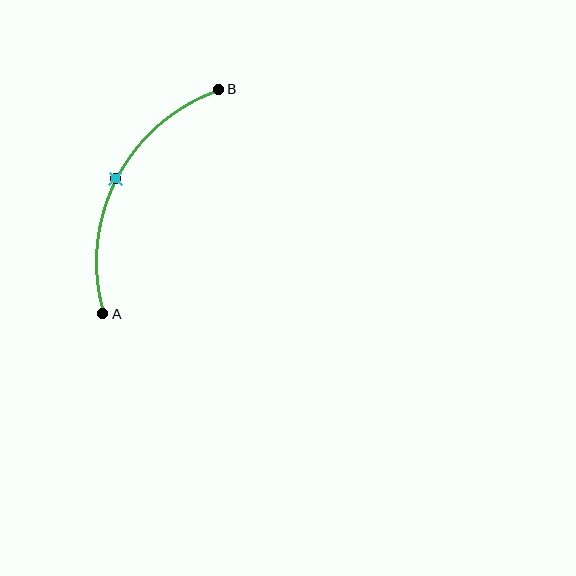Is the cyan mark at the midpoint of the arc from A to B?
Yes. The cyan mark lies on the arc at equal arc-length from both A and B — it is the arc midpoint.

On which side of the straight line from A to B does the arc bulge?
The arc bulges to the left of the straight line connecting A and B.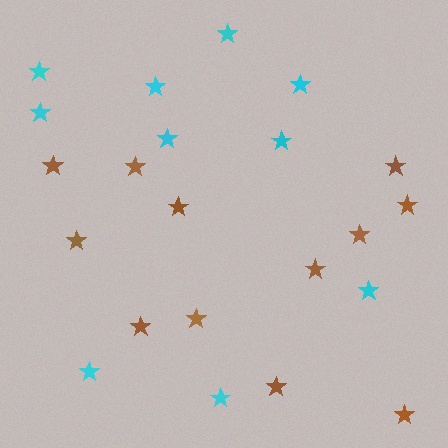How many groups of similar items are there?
There are 2 groups: one group of cyan stars (10) and one group of brown stars (12).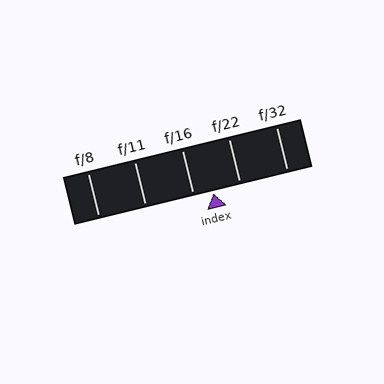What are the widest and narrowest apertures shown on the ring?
The widest aperture shown is f/8 and the narrowest is f/32.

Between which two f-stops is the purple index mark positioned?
The index mark is between f/16 and f/22.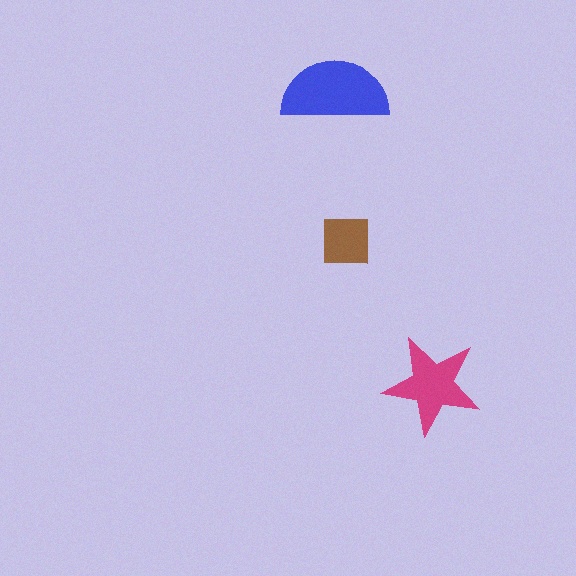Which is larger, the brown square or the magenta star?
The magenta star.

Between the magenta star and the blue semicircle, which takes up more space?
The blue semicircle.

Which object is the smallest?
The brown square.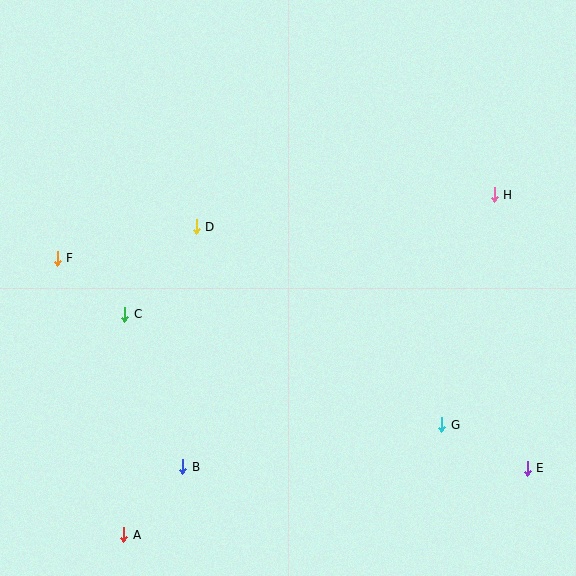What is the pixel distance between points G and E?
The distance between G and E is 96 pixels.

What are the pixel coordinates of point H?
Point H is at (494, 195).